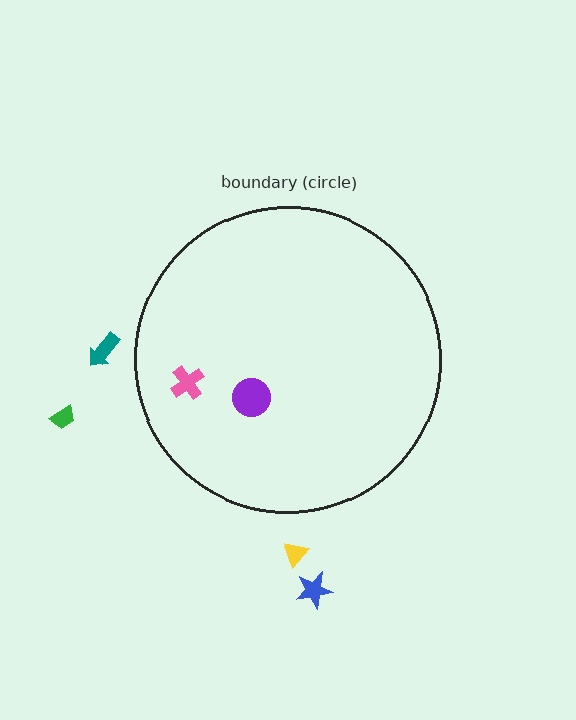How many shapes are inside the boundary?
2 inside, 4 outside.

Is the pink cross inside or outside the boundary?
Inside.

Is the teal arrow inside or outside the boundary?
Outside.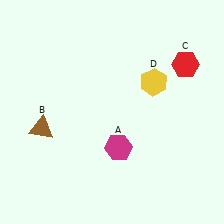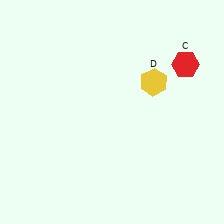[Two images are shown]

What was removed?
The magenta hexagon (A), the brown triangle (B) were removed in Image 2.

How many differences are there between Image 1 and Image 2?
There are 2 differences between the two images.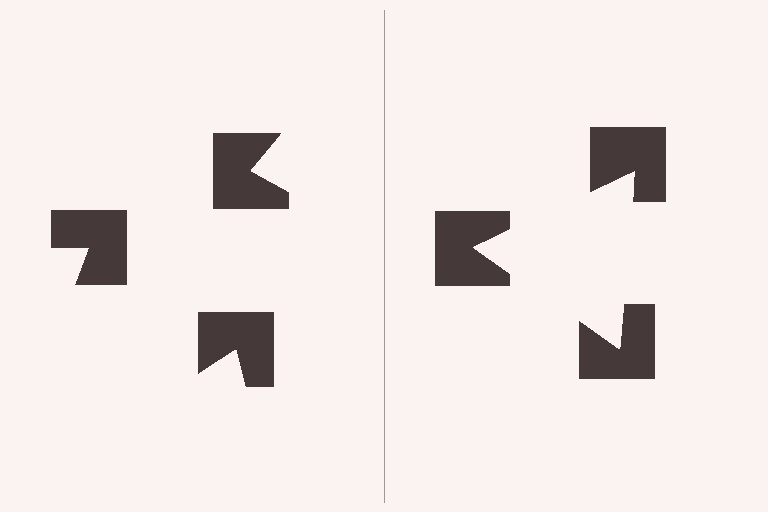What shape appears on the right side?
An illusory triangle.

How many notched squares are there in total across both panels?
6 — 3 on each side.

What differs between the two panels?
The notched squares are positioned identically on both sides; only the wedge orientations differ. On the right they align to a triangle; on the left they are misaligned.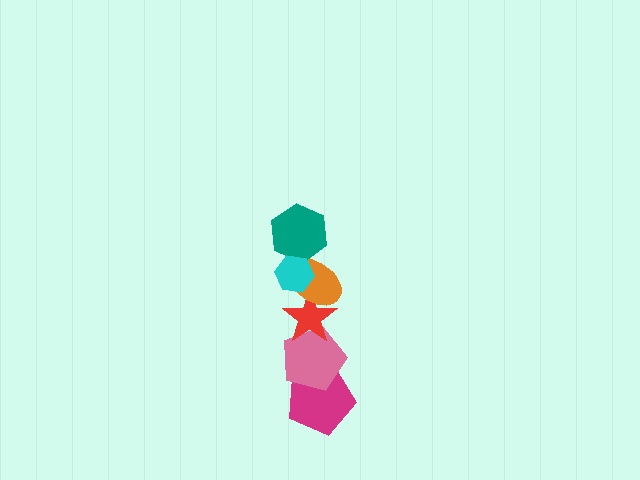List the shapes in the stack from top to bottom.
From top to bottom: the cyan hexagon, the teal hexagon, the orange ellipse, the red star, the pink pentagon, the magenta pentagon.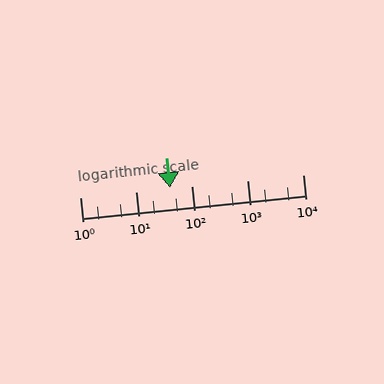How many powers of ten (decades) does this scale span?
The scale spans 4 decades, from 1 to 10000.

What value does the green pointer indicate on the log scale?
The pointer indicates approximately 41.